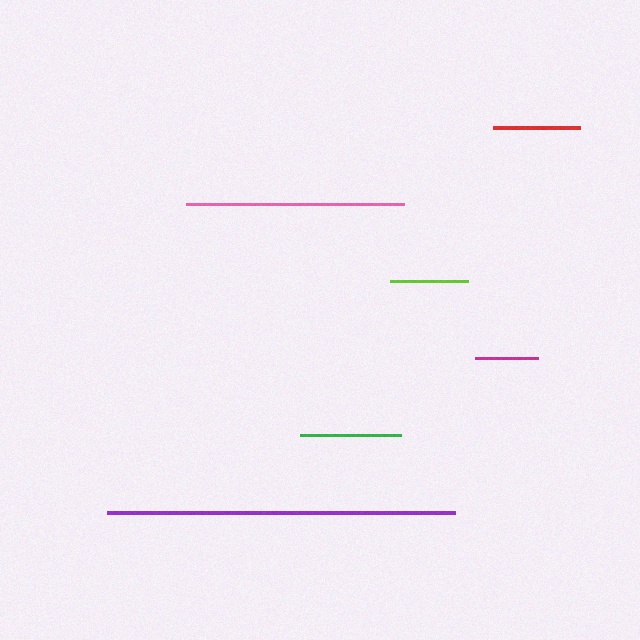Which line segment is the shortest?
The magenta line is the shortest at approximately 62 pixels.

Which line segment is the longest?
The purple line is the longest at approximately 349 pixels.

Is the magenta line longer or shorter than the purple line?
The purple line is longer than the magenta line.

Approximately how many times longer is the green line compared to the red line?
The green line is approximately 1.2 times the length of the red line.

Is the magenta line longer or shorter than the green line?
The green line is longer than the magenta line.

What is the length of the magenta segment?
The magenta segment is approximately 62 pixels long.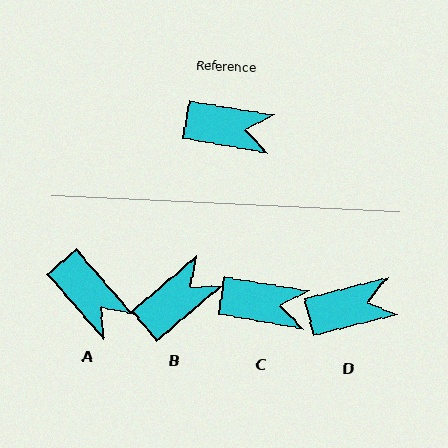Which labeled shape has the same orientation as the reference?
C.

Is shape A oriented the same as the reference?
No, it is off by about 40 degrees.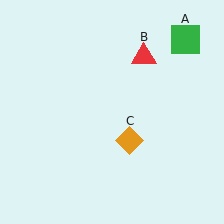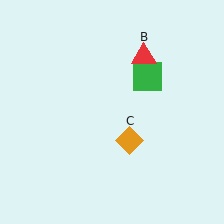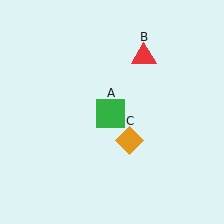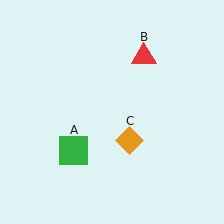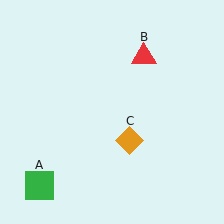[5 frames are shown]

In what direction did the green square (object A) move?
The green square (object A) moved down and to the left.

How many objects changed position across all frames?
1 object changed position: green square (object A).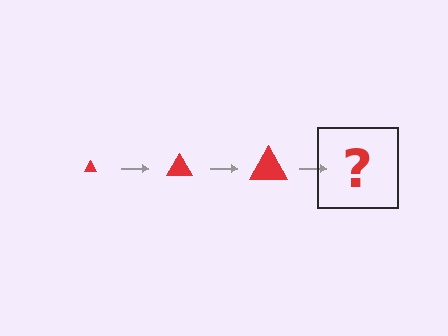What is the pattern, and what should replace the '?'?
The pattern is that the triangle gets progressively larger each step. The '?' should be a red triangle, larger than the previous one.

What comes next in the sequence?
The next element should be a red triangle, larger than the previous one.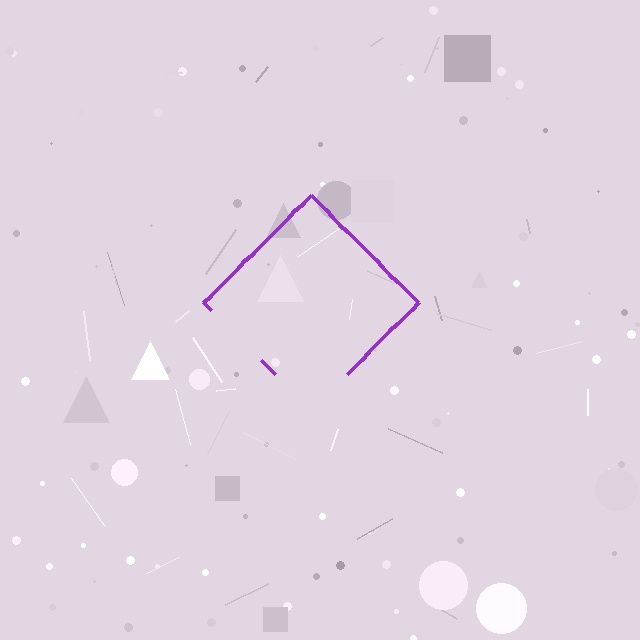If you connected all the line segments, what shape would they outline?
They would outline a diamond.